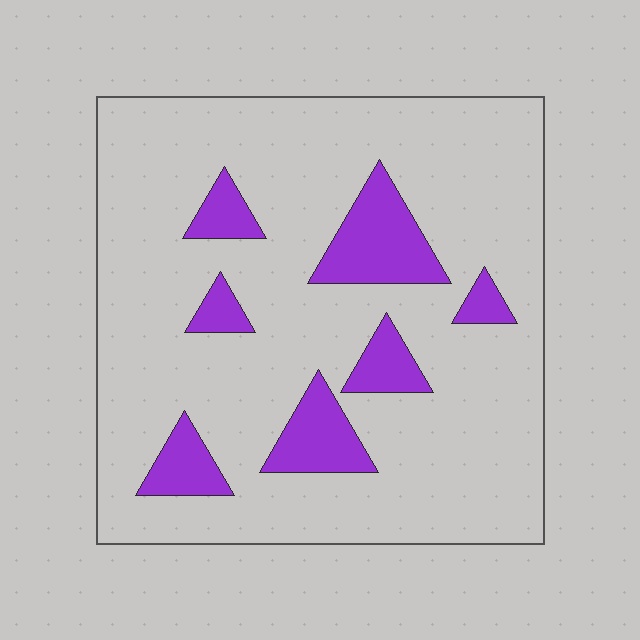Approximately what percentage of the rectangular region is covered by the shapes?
Approximately 15%.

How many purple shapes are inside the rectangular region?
7.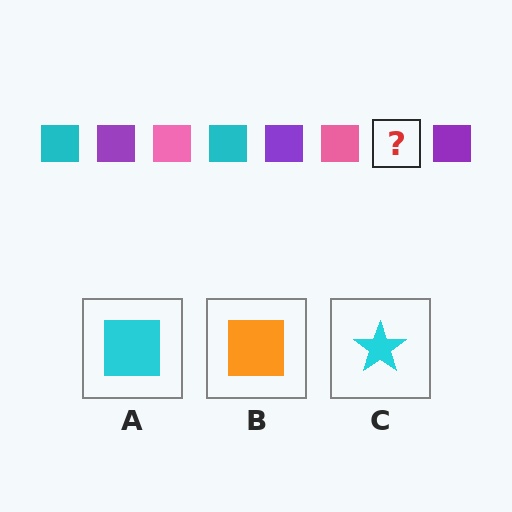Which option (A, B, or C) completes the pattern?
A.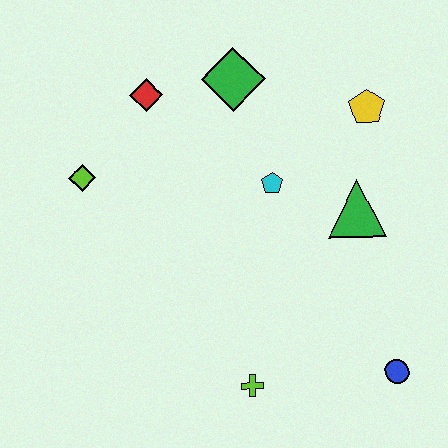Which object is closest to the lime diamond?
The red diamond is closest to the lime diamond.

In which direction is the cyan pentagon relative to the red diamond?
The cyan pentagon is to the right of the red diamond.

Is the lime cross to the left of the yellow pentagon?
Yes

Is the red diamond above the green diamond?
No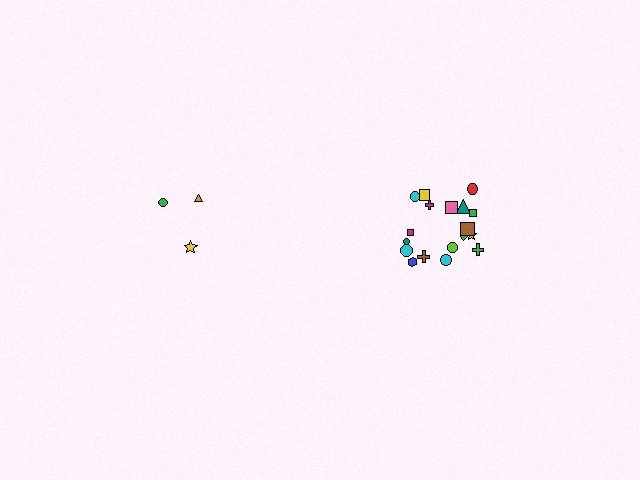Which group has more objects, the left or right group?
The right group.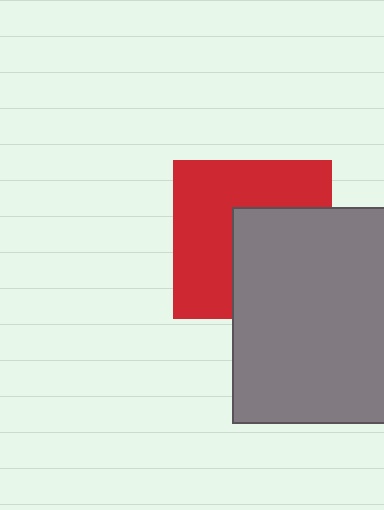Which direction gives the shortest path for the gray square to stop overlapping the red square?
Moving toward the lower-right gives the shortest separation.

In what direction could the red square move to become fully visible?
The red square could move toward the upper-left. That would shift it out from behind the gray square entirely.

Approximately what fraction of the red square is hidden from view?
Roughly 44% of the red square is hidden behind the gray square.